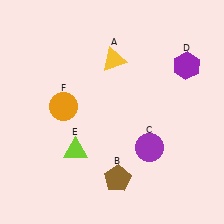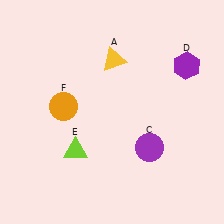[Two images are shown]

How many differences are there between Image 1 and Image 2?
There is 1 difference between the two images.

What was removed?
The brown pentagon (B) was removed in Image 2.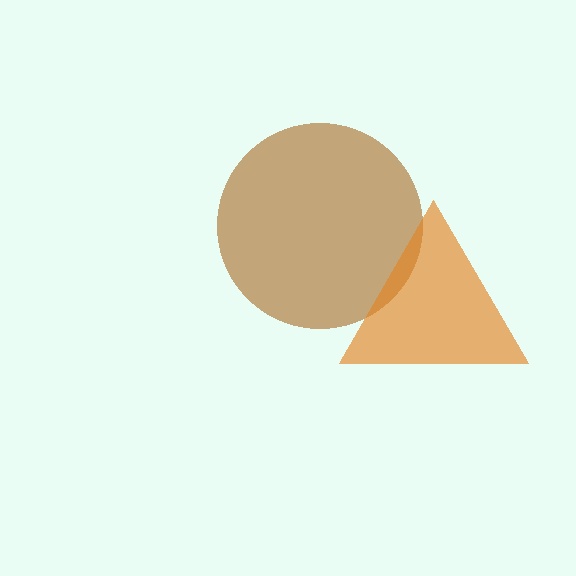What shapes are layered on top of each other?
The layered shapes are: a brown circle, an orange triangle.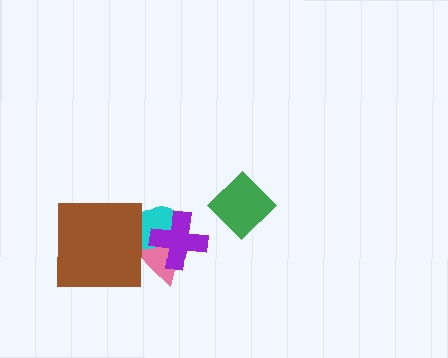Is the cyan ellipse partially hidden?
Yes, it is partially covered by another shape.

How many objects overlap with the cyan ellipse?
3 objects overlap with the cyan ellipse.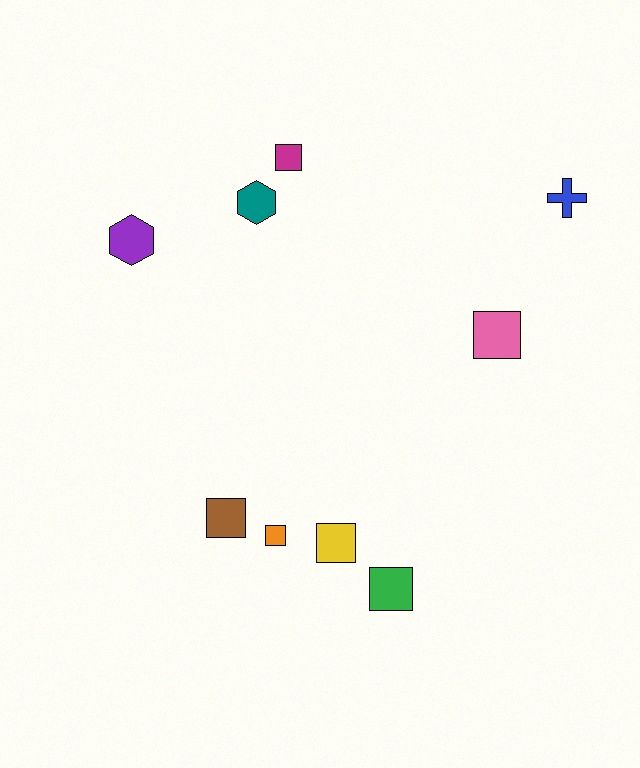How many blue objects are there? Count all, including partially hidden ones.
There is 1 blue object.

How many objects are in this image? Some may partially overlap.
There are 9 objects.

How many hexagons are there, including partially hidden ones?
There are 2 hexagons.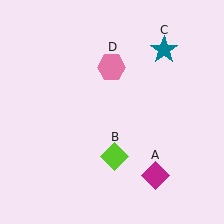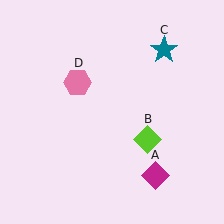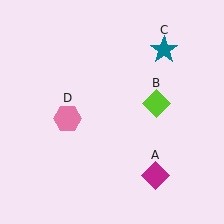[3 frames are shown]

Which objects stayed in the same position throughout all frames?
Magenta diamond (object A) and teal star (object C) remained stationary.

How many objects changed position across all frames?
2 objects changed position: lime diamond (object B), pink hexagon (object D).